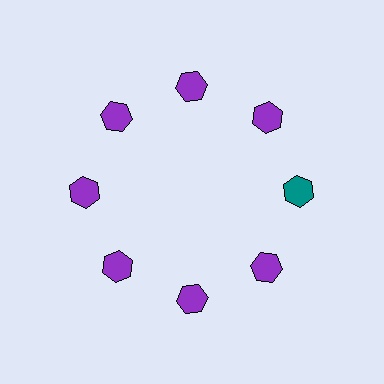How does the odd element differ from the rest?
It has a different color: teal instead of purple.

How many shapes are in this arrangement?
There are 8 shapes arranged in a ring pattern.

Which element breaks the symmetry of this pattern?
The teal hexagon at roughly the 3 o'clock position breaks the symmetry. All other shapes are purple hexagons.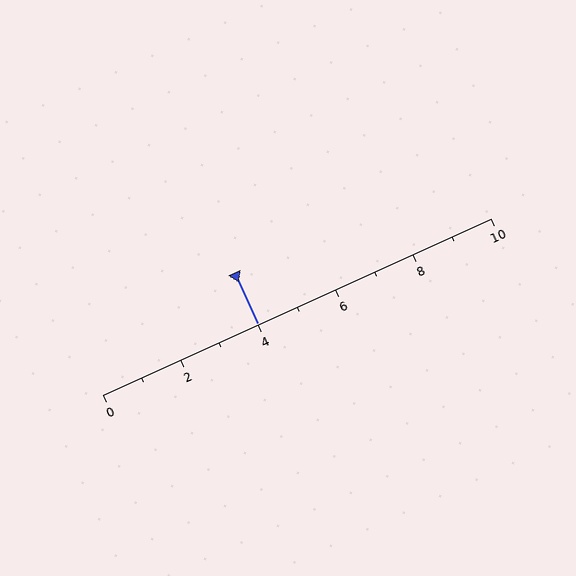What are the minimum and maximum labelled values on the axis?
The axis runs from 0 to 10.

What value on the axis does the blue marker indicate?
The marker indicates approximately 4.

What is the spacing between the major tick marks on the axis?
The major ticks are spaced 2 apart.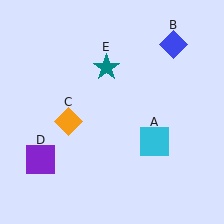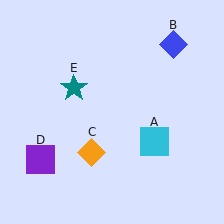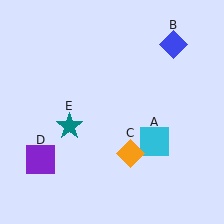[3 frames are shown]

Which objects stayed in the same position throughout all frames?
Cyan square (object A) and blue diamond (object B) and purple square (object D) remained stationary.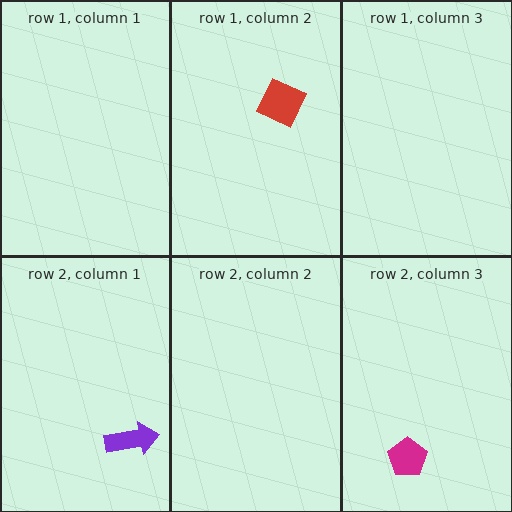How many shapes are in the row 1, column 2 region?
1.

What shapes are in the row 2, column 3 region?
The magenta pentagon.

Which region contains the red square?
The row 1, column 2 region.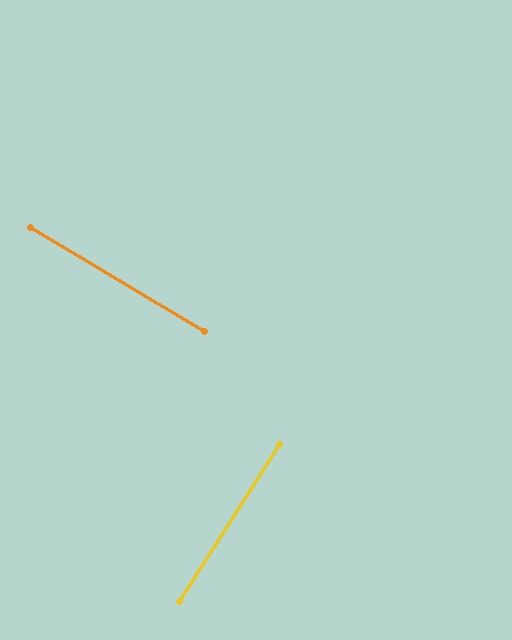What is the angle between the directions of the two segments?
Approximately 88 degrees.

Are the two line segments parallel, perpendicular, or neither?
Perpendicular — they meet at approximately 88°.